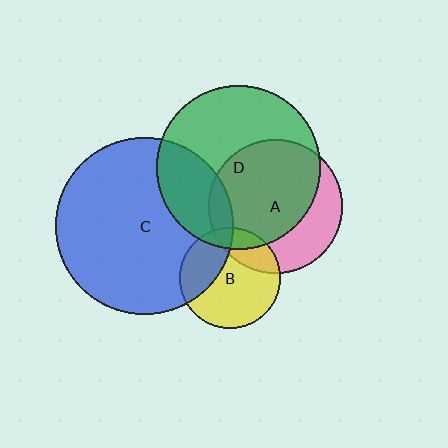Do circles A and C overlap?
Yes.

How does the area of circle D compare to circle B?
Approximately 2.6 times.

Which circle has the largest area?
Circle C (blue).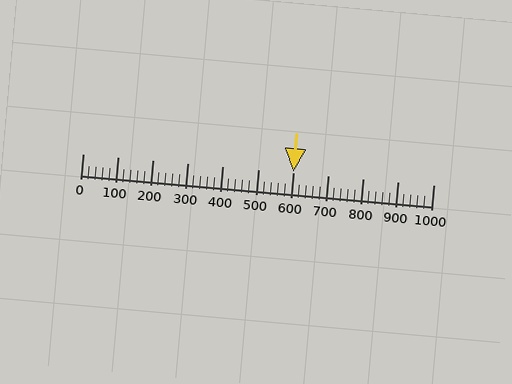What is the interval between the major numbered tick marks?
The major tick marks are spaced 100 units apart.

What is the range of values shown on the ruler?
The ruler shows values from 0 to 1000.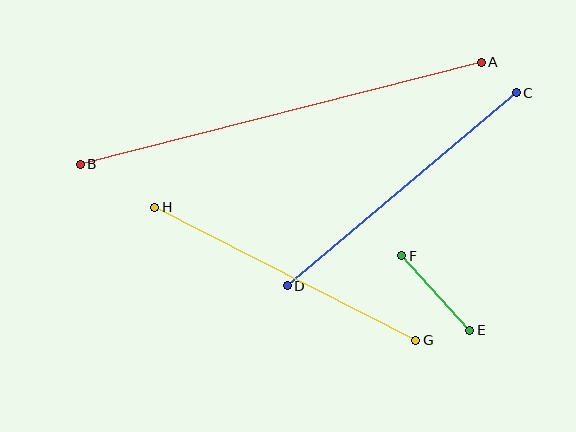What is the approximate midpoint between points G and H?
The midpoint is at approximately (285, 274) pixels.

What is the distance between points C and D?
The distance is approximately 299 pixels.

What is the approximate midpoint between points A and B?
The midpoint is at approximately (281, 113) pixels.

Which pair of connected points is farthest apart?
Points A and B are farthest apart.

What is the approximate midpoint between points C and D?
The midpoint is at approximately (402, 189) pixels.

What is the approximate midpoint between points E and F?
The midpoint is at approximately (436, 293) pixels.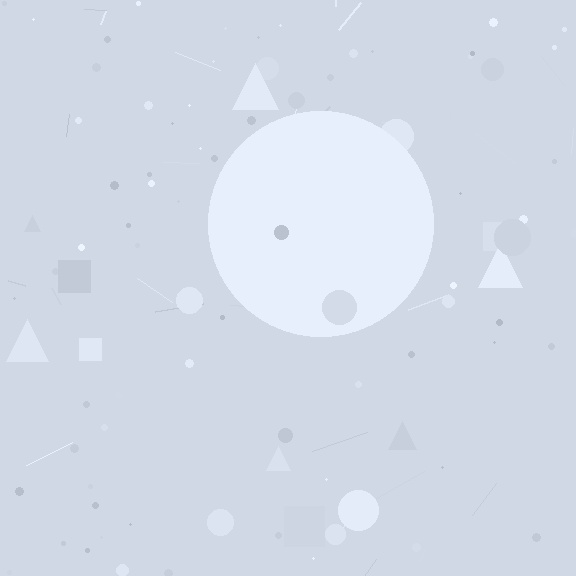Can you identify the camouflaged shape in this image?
The camouflaged shape is a circle.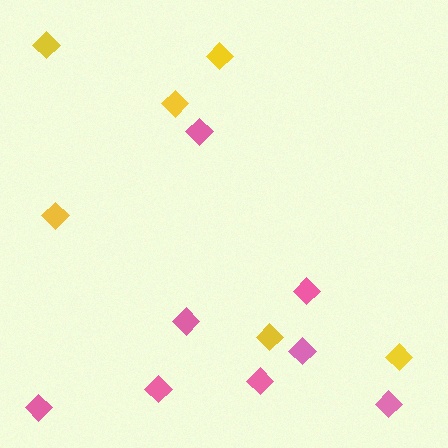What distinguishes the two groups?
There are 2 groups: one group of pink diamonds (8) and one group of yellow diamonds (6).